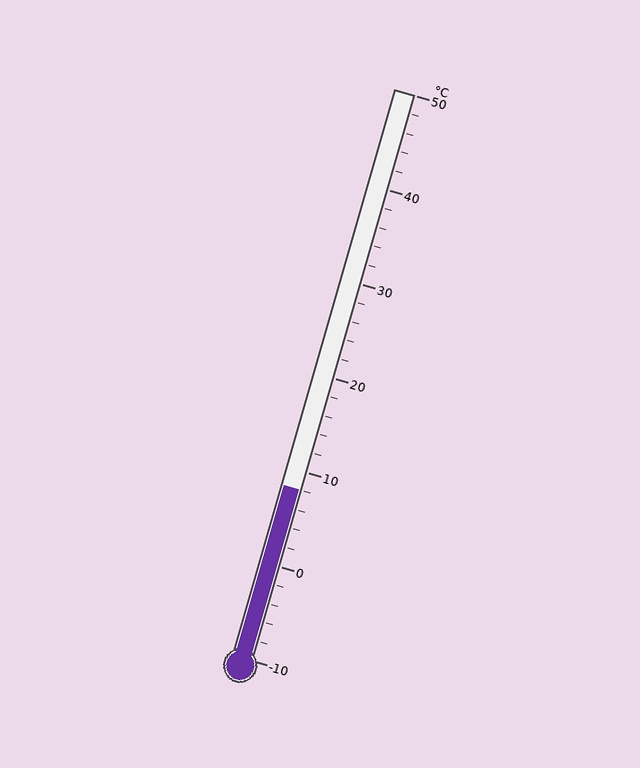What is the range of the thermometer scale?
The thermometer scale ranges from -10°C to 50°C.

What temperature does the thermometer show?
The thermometer shows approximately 8°C.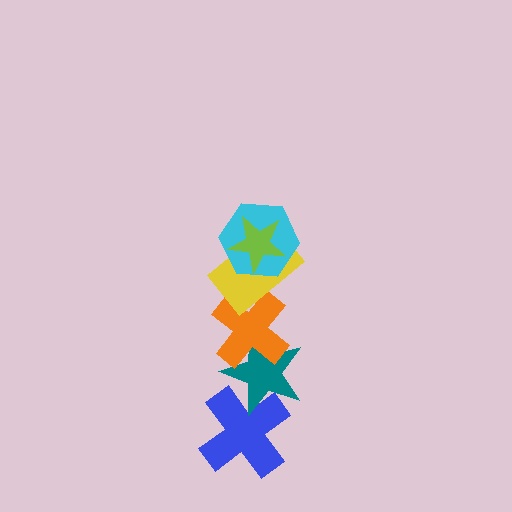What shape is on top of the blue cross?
The teal star is on top of the blue cross.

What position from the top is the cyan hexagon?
The cyan hexagon is 2nd from the top.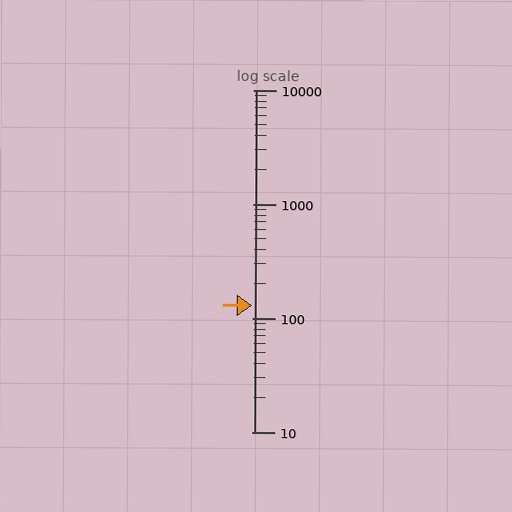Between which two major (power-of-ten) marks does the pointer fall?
The pointer is between 100 and 1000.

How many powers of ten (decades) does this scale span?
The scale spans 3 decades, from 10 to 10000.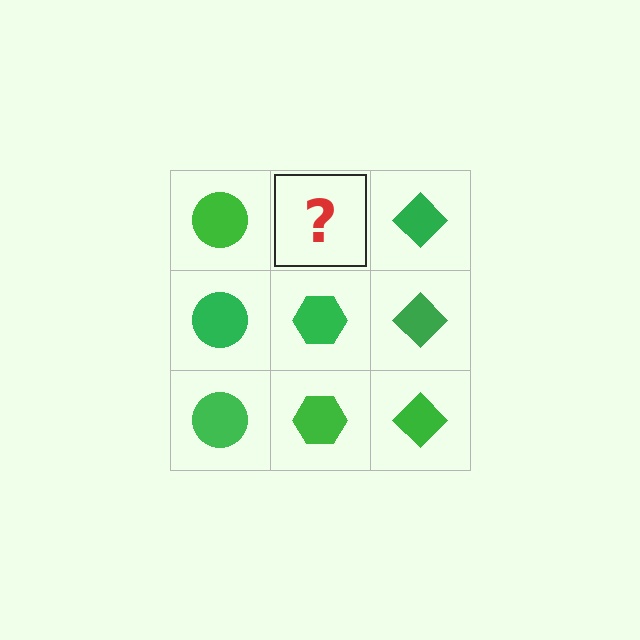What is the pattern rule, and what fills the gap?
The rule is that each column has a consistent shape. The gap should be filled with a green hexagon.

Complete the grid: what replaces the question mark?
The question mark should be replaced with a green hexagon.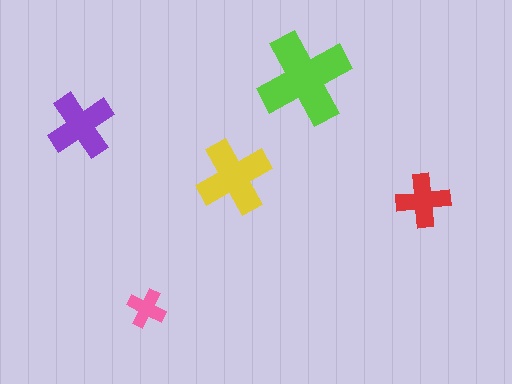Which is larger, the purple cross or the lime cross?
The lime one.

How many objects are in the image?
There are 5 objects in the image.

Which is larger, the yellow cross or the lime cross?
The lime one.